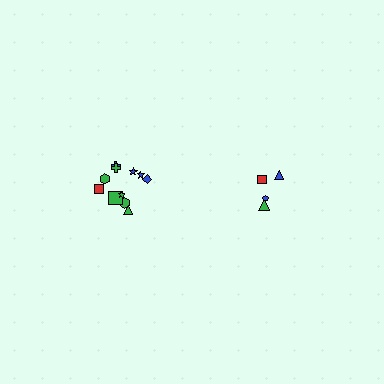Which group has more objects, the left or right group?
The left group.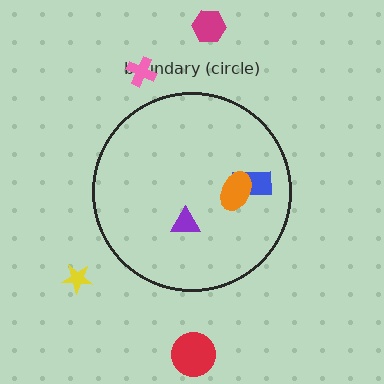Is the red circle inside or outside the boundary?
Outside.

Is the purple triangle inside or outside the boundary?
Inside.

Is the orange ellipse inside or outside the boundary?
Inside.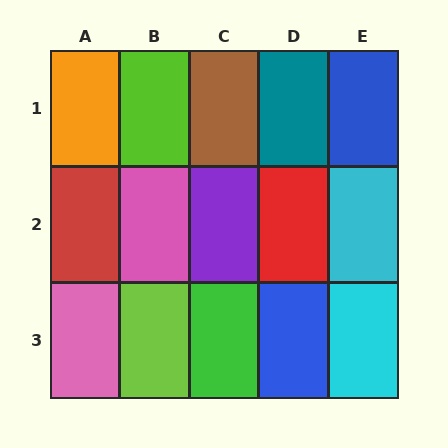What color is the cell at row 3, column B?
Lime.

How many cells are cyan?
2 cells are cyan.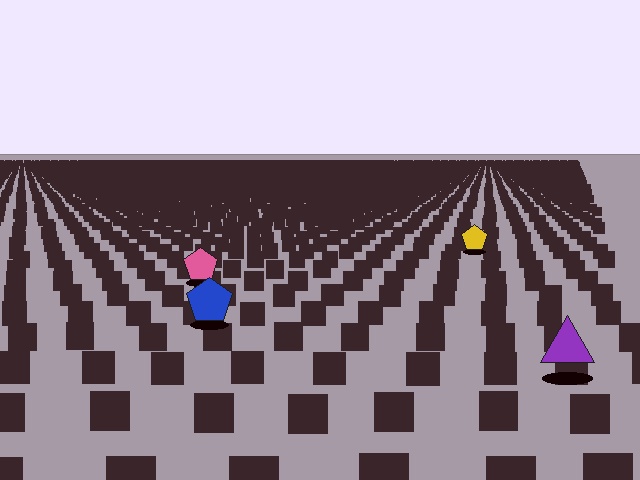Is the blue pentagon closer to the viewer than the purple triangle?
No. The purple triangle is closer — you can tell from the texture gradient: the ground texture is coarser near it.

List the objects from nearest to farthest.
From nearest to farthest: the purple triangle, the blue pentagon, the pink pentagon, the yellow pentagon.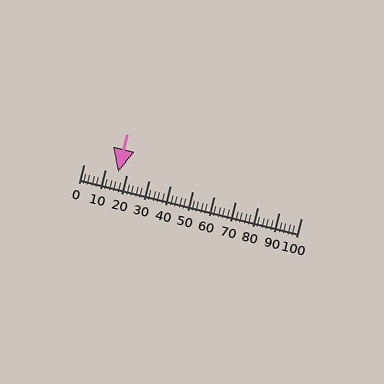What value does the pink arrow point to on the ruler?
The pink arrow points to approximately 16.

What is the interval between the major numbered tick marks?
The major tick marks are spaced 10 units apart.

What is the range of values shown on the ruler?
The ruler shows values from 0 to 100.